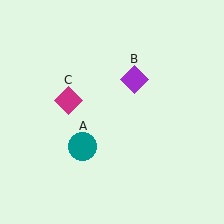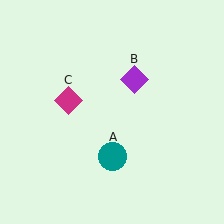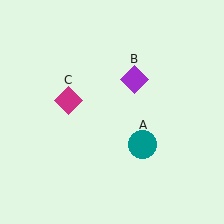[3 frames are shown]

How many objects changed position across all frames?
1 object changed position: teal circle (object A).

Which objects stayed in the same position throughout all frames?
Purple diamond (object B) and magenta diamond (object C) remained stationary.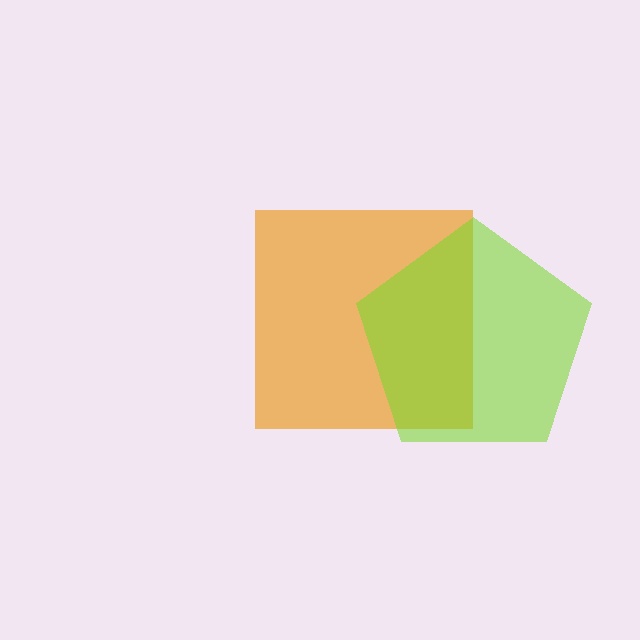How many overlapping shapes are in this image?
There are 2 overlapping shapes in the image.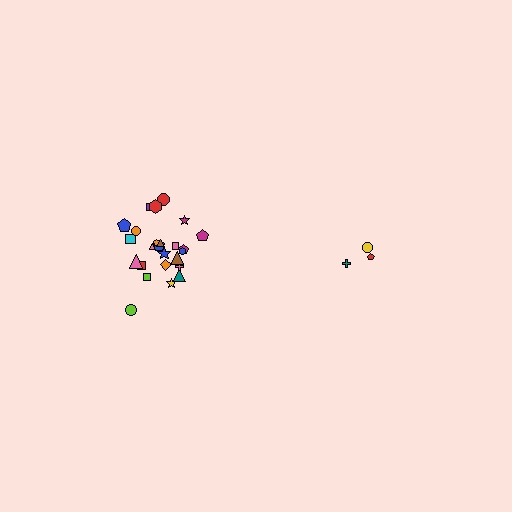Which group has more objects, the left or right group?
The left group.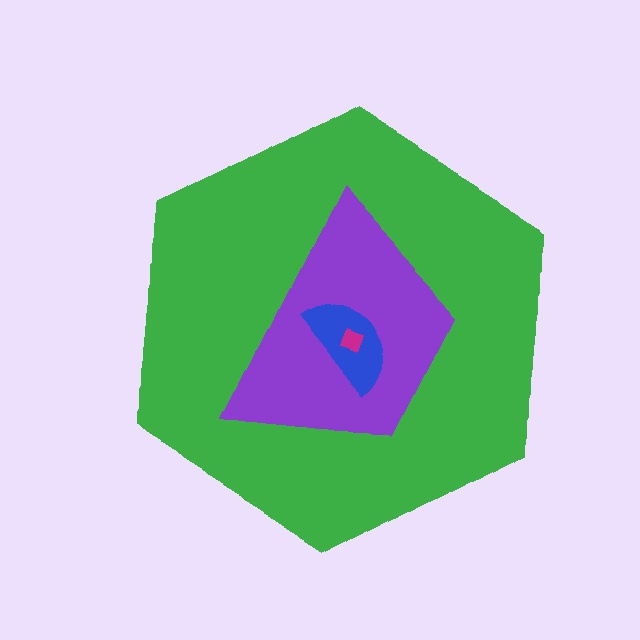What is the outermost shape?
The green hexagon.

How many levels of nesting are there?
4.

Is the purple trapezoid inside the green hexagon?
Yes.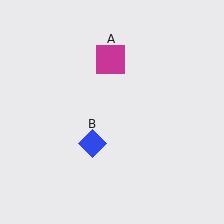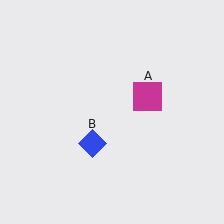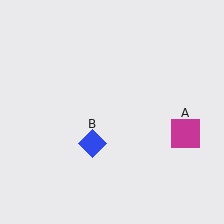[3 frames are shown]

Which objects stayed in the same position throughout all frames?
Blue diamond (object B) remained stationary.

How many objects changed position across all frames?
1 object changed position: magenta square (object A).